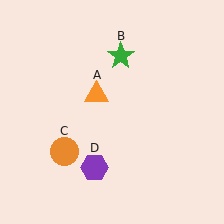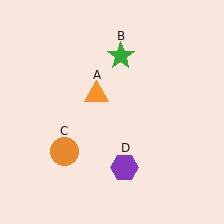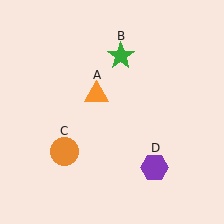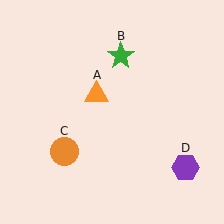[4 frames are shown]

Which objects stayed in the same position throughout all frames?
Orange triangle (object A) and green star (object B) and orange circle (object C) remained stationary.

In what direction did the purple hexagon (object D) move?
The purple hexagon (object D) moved right.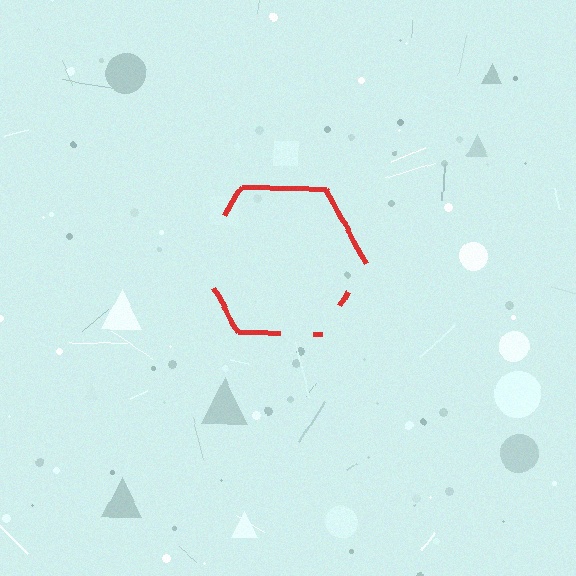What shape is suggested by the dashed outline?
The dashed outline suggests a hexagon.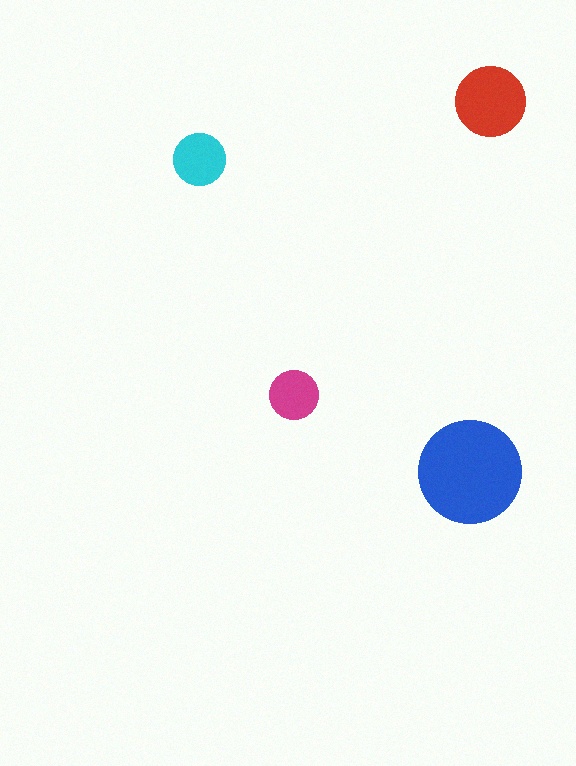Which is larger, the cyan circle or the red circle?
The red one.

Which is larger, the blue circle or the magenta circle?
The blue one.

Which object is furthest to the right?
The red circle is rightmost.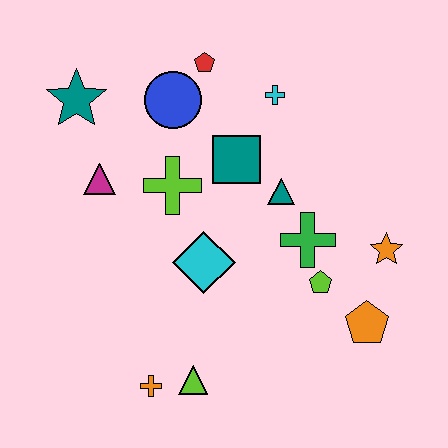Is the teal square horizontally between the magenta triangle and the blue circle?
No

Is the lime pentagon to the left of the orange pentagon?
Yes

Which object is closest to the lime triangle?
The orange cross is closest to the lime triangle.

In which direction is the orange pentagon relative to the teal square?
The orange pentagon is below the teal square.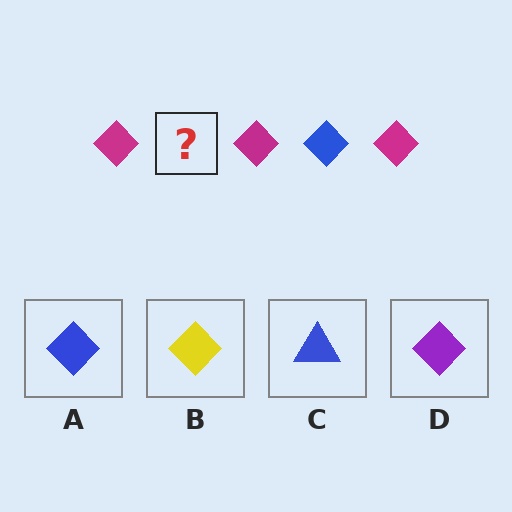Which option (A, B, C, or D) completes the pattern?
A.